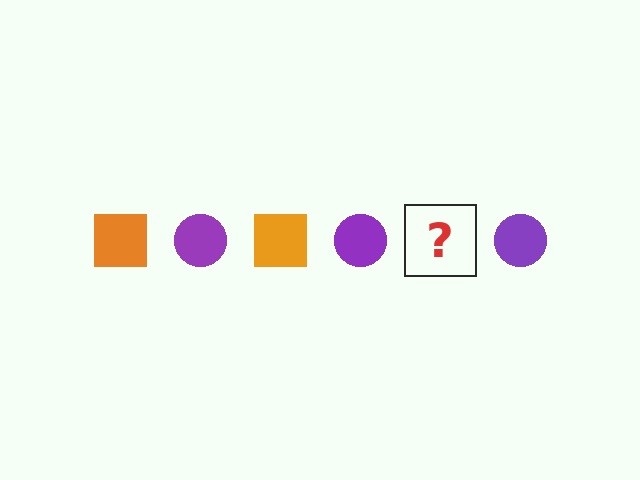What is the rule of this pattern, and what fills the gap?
The rule is that the pattern alternates between orange square and purple circle. The gap should be filled with an orange square.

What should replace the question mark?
The question mark should be replaced with an orange square.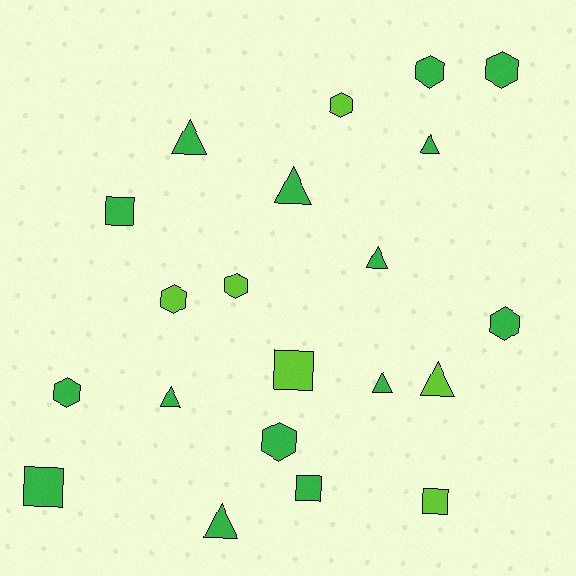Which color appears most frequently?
Green, with 15 objects.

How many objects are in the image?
There are 21 objects.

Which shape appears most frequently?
Triangle, with 8 objects.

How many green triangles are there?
There are 7 green triangles.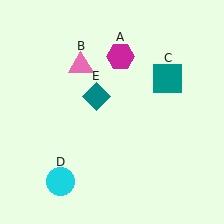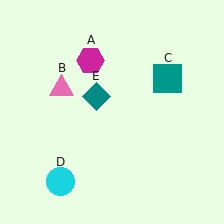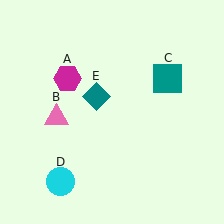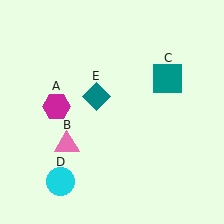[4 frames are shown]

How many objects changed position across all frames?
2 objects changed position: magenta hexagon (object A), pink triangle (object B).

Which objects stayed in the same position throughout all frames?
Teal square (object C) and cyan circle (object D) and teal diamond (object E) remained stationary.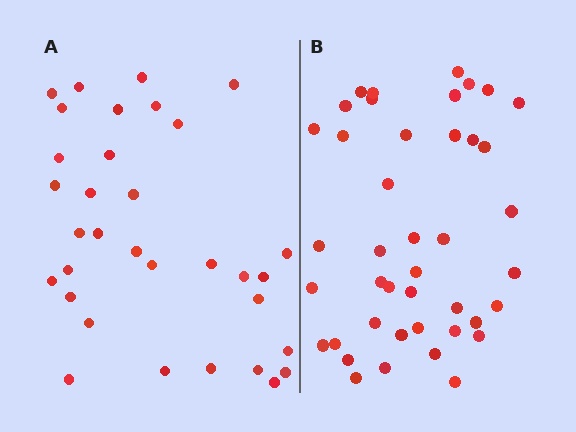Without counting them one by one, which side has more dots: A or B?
Region B (the right region) has more dots.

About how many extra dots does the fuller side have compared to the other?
Region B has roughly 8 or so more dots than region A.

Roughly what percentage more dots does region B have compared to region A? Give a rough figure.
About 25% more.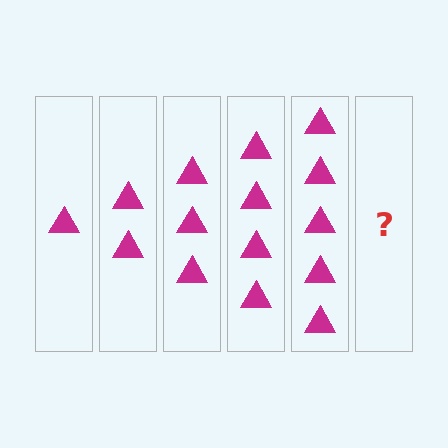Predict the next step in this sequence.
The next step is 6 triangles.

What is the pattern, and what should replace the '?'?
The pattern is that each step adds one more triangle. The '?' should be 6 triangles.